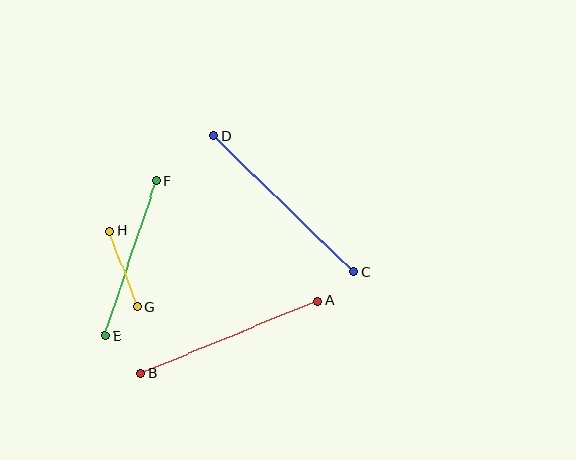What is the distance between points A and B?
The distance is approximately 191 pixels.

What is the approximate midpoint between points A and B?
The midpoint is at approximately (229, 337) pixels.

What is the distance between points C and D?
The distance is approximately 195 pixels.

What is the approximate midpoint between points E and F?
The midpoint is at approximately (131, 258) pixels.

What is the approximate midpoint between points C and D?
The midpoint is at approximately (283, 204) pixels.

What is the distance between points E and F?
The distance is approximately 163 pixels.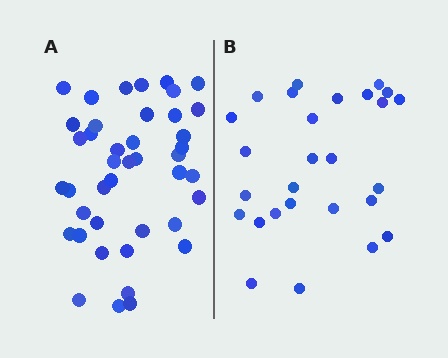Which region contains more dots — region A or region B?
Region A (the left region) has more dots.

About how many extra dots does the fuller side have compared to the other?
Region A has approximately 15 more dots than region B.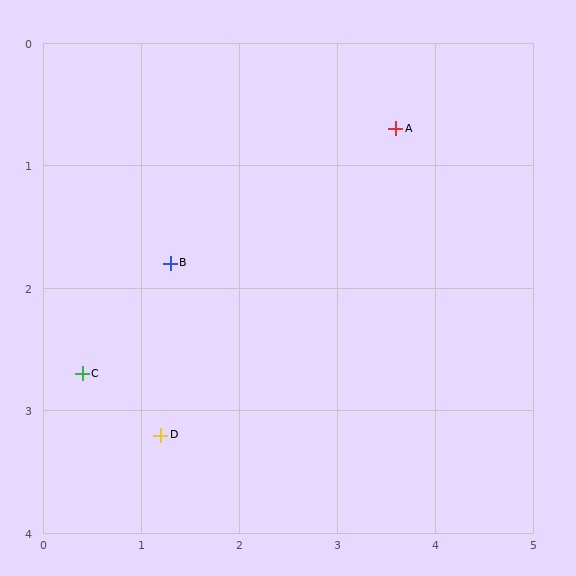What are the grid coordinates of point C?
Point C is at approximately (0.4, 2.7).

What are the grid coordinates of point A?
Point A is at approximately (3.6, 0.7).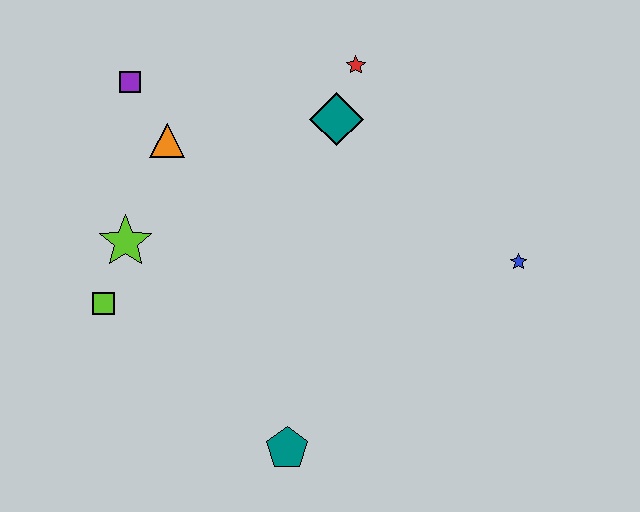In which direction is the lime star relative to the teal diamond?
The lime star is to the left of the teal diamond.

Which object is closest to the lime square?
The lime star is closest to the lime square.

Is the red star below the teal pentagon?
No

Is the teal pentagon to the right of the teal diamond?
No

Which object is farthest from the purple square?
The blue star is farthest from the purple square.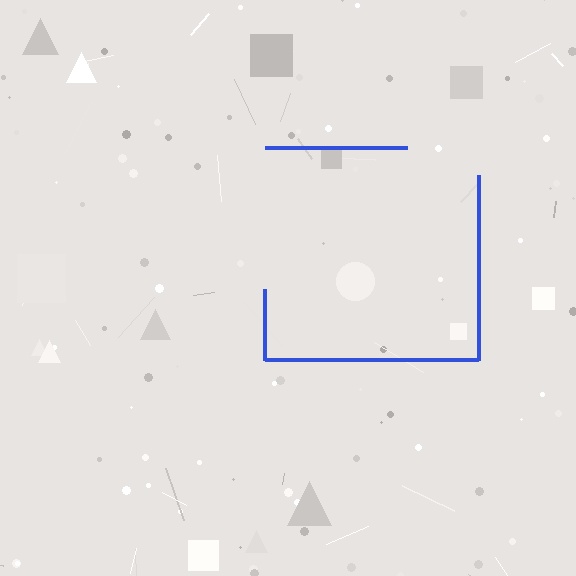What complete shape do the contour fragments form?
The contour fragments form a square.